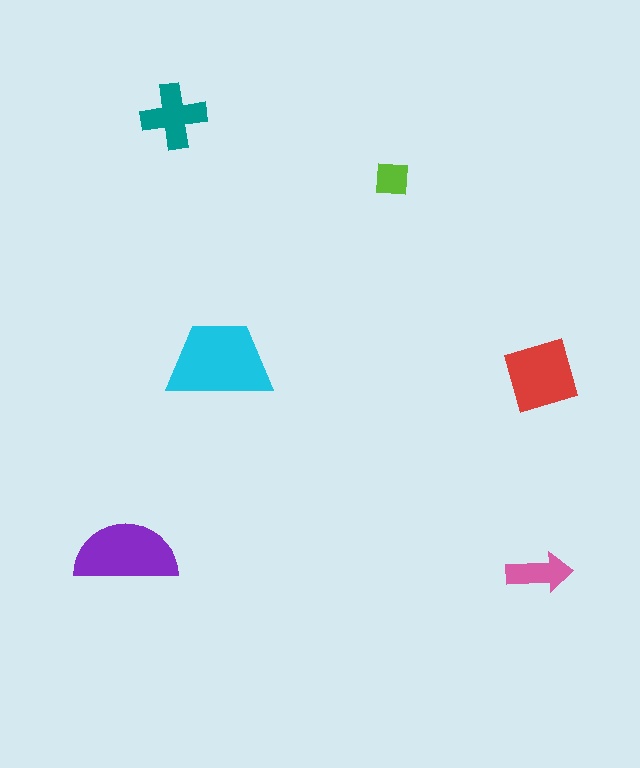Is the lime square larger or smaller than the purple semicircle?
Smaller.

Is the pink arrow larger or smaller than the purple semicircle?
Smaller.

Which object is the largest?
The cyan trapezoid.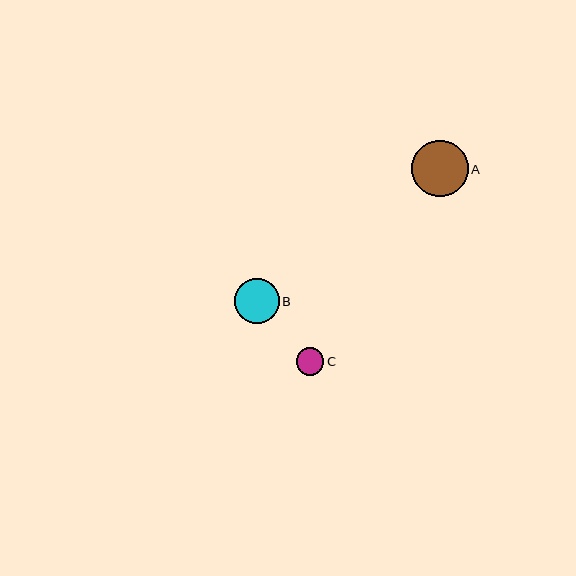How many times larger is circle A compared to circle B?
Circle A is approximately 1.3 times the size of circle B.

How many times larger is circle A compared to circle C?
Circle A is approximately 2.1 times the size of circle C.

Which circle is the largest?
Circle A is the largest with a size of approximately 56 pixels.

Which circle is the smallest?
Circle C is the smallest with a size of approximately 27 pixels.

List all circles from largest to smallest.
From largest to smallest: A, B, C.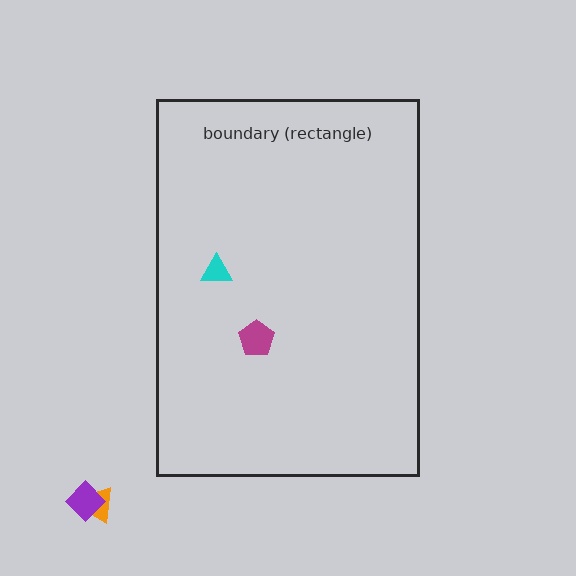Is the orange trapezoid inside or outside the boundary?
Outside.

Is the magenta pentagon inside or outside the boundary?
Inside.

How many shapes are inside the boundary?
2 inside, 2 outside.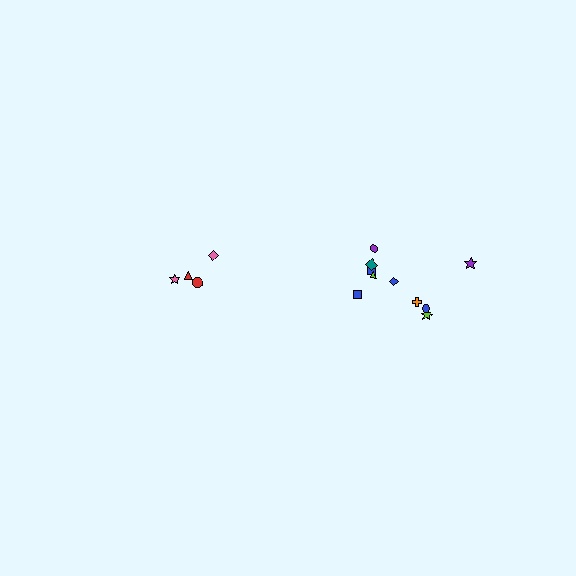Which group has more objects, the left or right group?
The right group.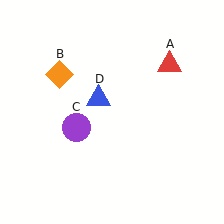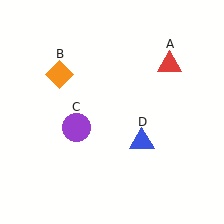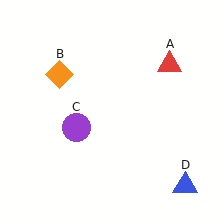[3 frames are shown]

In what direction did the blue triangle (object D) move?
The blue triangle (object D) moved down and to the right.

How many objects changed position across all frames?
1 object changed position: blue triangle (object D).